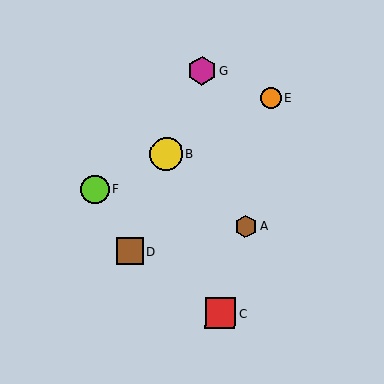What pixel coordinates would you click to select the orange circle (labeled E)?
Click at (271, 97) to select the orange circle E.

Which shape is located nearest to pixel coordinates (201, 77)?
The magenta hexagon (labeled G) at (202, 71) is nearest to that location.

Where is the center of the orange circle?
The center of the orange circle is at (271, 97).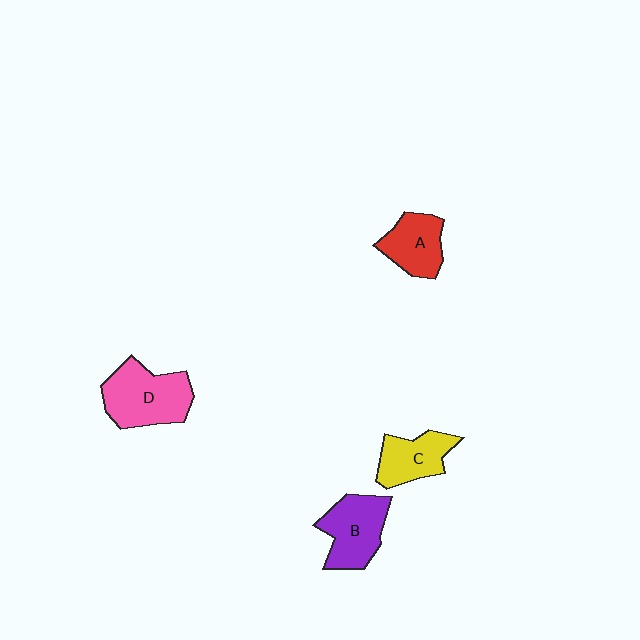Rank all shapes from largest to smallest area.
From largest to smallest: D (pink), B (purple), C (yellow), A (red).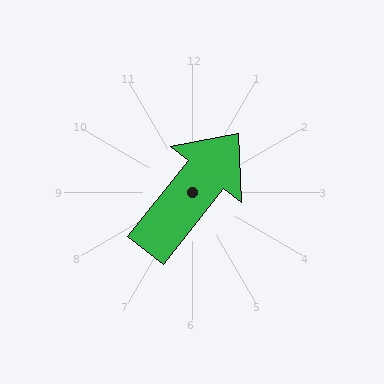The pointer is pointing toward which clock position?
Roughly 1 o'clock.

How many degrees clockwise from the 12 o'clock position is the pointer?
Approximately 38 degrees.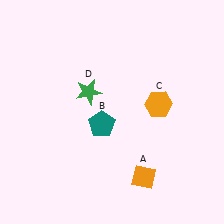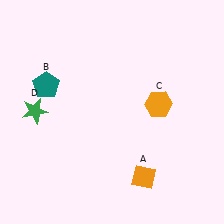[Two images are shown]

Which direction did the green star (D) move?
The green star (D) moved left.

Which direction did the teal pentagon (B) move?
The teal pentagon (B) moved left.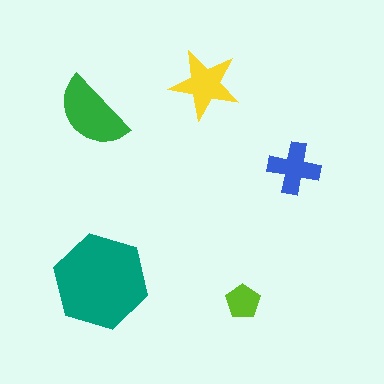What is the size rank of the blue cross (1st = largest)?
4th.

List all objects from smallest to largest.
The lime pentagon, the blue cross, the yellow star, the green semicircle, the teal hexagon.